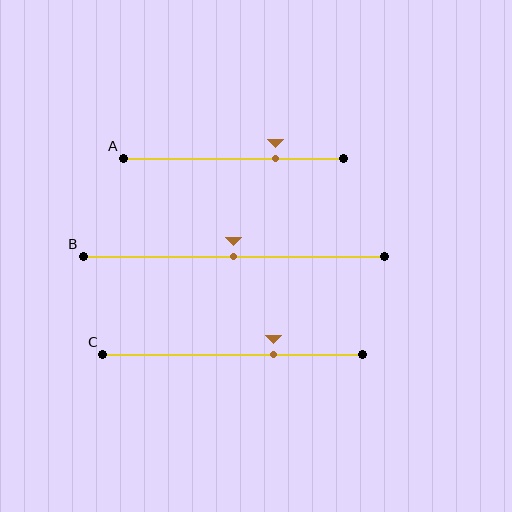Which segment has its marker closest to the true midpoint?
Segment B has its marker closest to the true midpoint.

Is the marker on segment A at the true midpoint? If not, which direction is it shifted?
No, the marker on segment A is shifted to the right by about 19% of the segment length.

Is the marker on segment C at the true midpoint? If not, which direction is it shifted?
No, the marker on segment C is shifted to the right by about 16% of the segment length.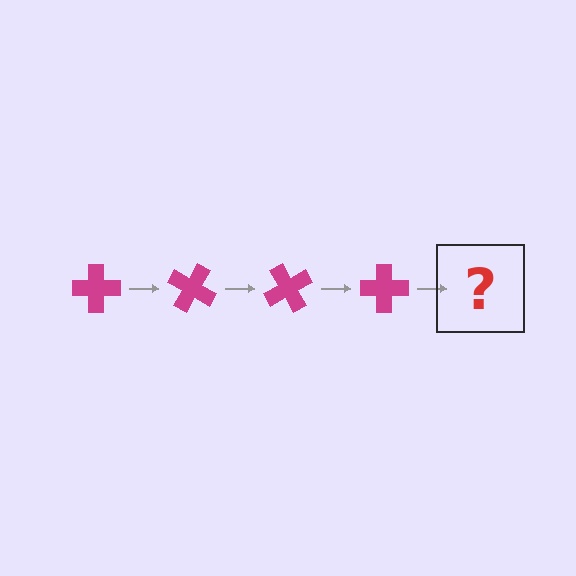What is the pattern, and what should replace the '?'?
The pattern is that the cross rotates 30 degrees each step. The '?' should be a magenta cross rotated 120 degrees.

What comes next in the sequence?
The next element should be a magenta cross rotated 120 degrees.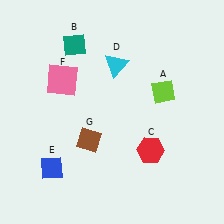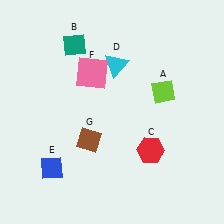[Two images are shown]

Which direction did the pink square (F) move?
The pink square (F) moved right.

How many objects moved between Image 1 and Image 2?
1 object moved between the two images.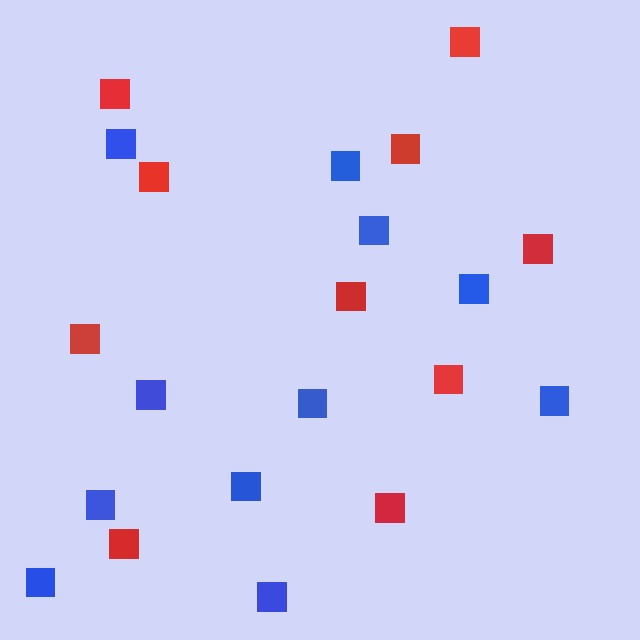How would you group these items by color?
There are 2 groups: one group of red squares (10) and one group of blue squares (11).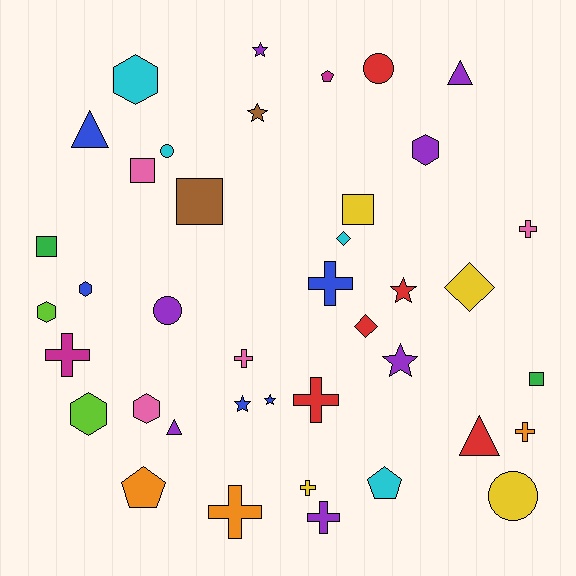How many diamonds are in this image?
There are 3 diamonds.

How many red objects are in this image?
There are 5 red objects.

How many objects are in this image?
There are 40 objects.